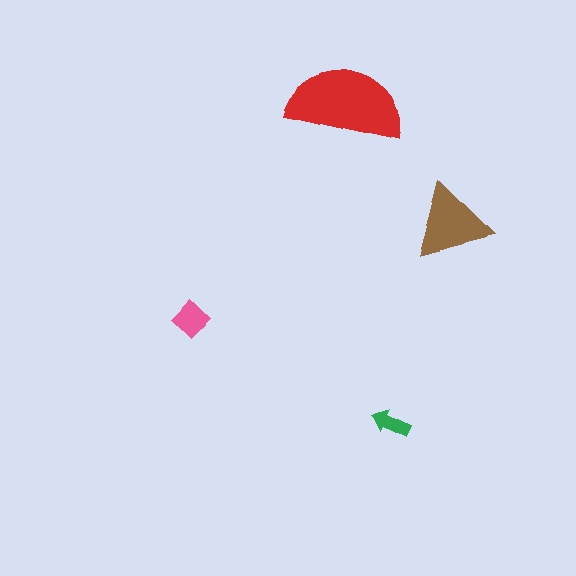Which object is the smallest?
The green arrow.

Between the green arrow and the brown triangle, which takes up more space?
The brown triangle.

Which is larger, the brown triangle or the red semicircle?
The red semicircle.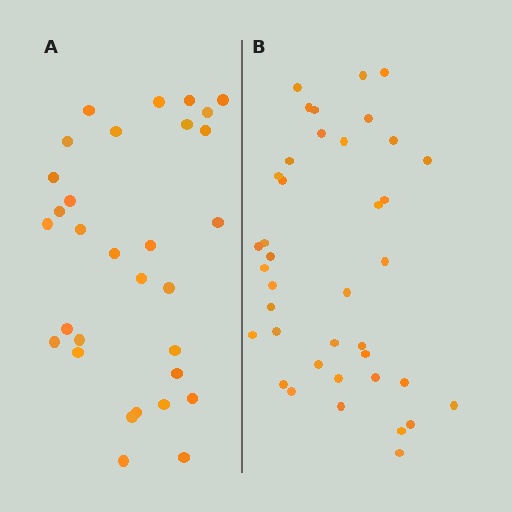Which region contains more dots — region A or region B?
Region B (the right region) has more dots.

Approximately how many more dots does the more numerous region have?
Region B has roughly 8 or so more dots than region A.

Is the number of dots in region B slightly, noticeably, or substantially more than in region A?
Region B has noticeably more, but not dramatically so. The ratio is roughly 1.3 to 1.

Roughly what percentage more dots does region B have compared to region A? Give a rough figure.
About 25% more.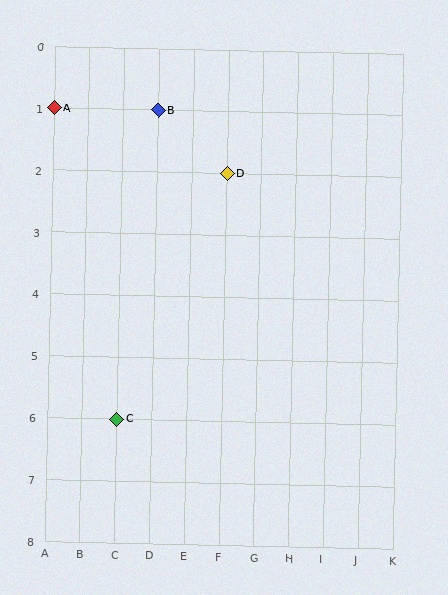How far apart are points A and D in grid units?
Points A and D are 5 columns and 1 row apart (about 5.1 grid units diagonally).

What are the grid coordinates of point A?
Point A is at grid coordinates (A, 1).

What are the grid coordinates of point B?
Point B is at grid coordinates (D, 1).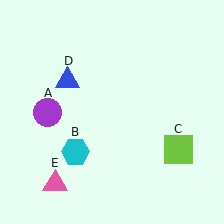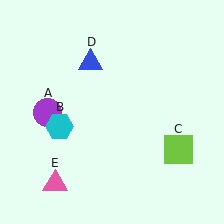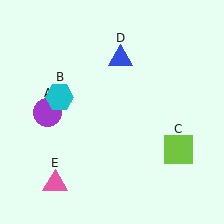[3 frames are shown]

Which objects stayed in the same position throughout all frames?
Purple circle (object A) and lime square (object C) and pink triangle (object E) remained stationary.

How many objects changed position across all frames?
2 objects changed position: cyan hexagon (object B), blue triangle (object D).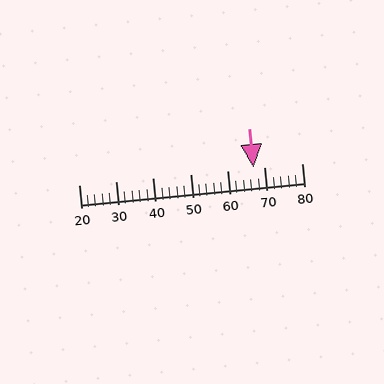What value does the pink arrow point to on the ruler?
The pink arrow points to approximately 67.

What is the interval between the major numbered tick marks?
The major tick marks are spaced 10 units apart.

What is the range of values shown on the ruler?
The ruler shows values from 20 to 80.